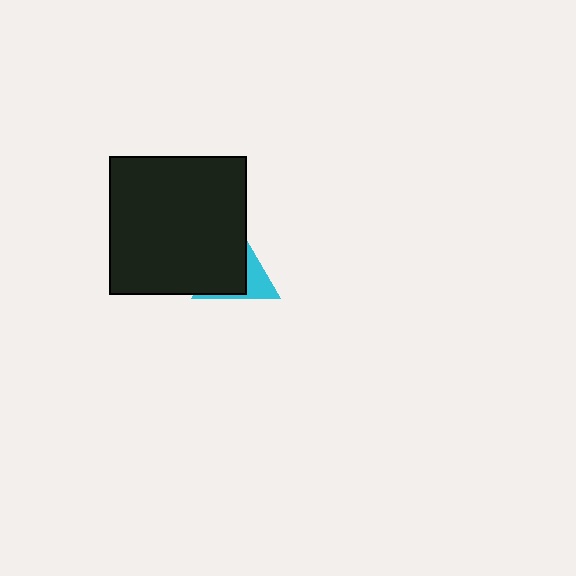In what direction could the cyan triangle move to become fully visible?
The cyan triangle could move right. That would shift it out from behind the black square entirely.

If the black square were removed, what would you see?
You would see the complete cyan triangle.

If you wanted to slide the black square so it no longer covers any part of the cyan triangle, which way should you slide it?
Slide it left — that is the most direct way to separate the two shapes.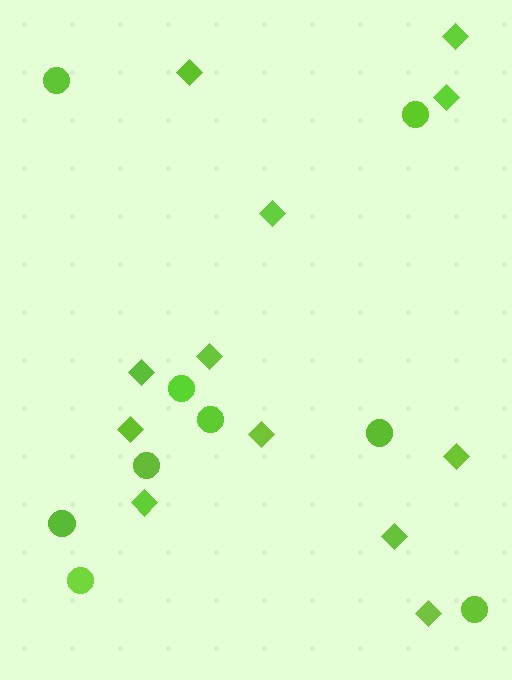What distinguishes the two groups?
There are 2 groups: one group of circles (9) and one group of diamonds (12).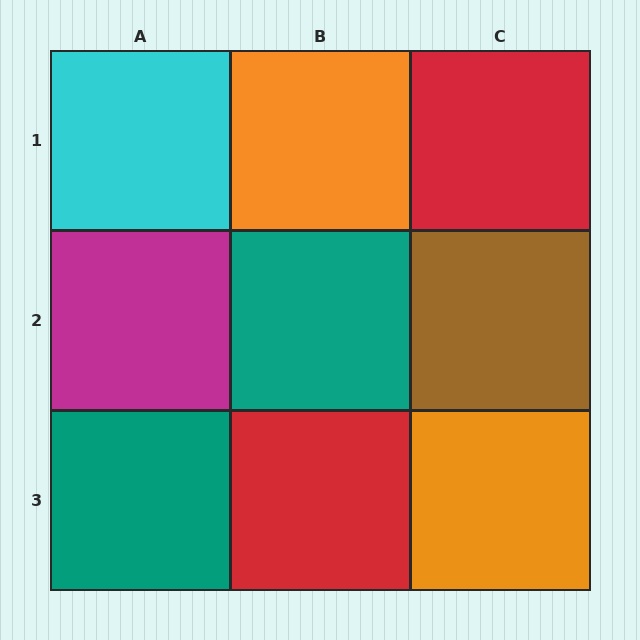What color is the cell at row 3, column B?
Red.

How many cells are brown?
1 cell is brown.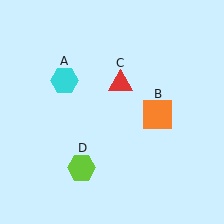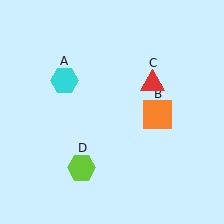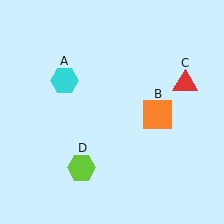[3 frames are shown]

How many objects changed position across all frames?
1 object changed position: red triangle (object C).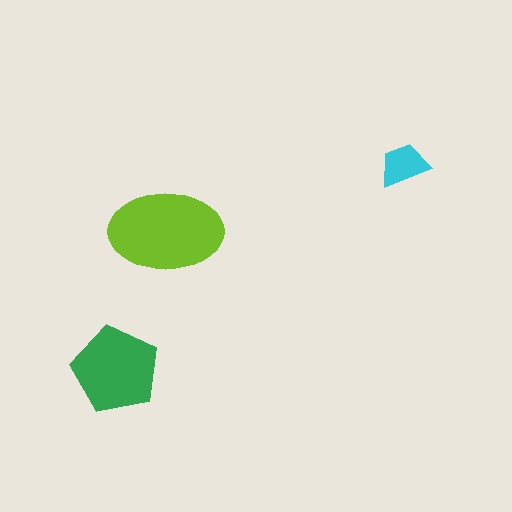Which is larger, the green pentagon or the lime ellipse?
The lime ellipse.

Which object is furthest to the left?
The green pentagon is leftmost.